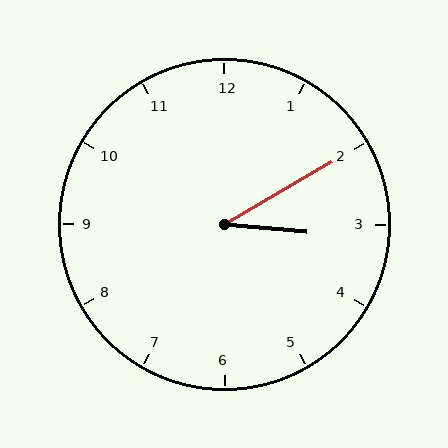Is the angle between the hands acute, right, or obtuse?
It is acute.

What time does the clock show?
3:10.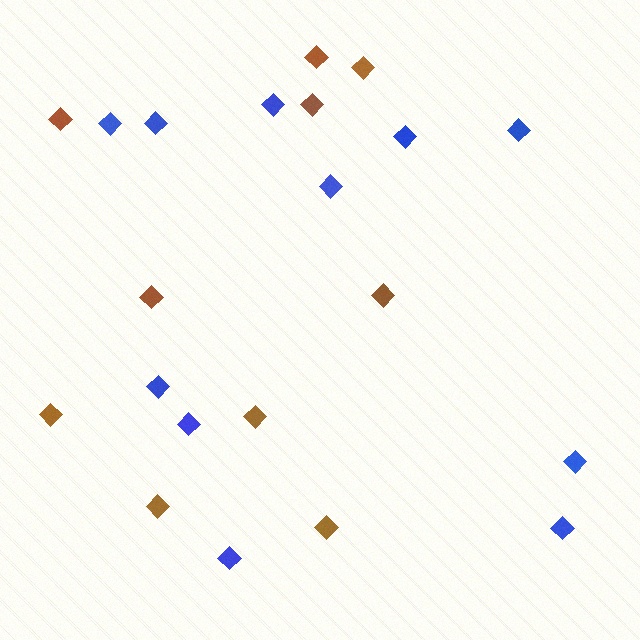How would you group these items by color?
There are 2 groups: one group of blue diamonds (11) and one group of brown diamonds (10).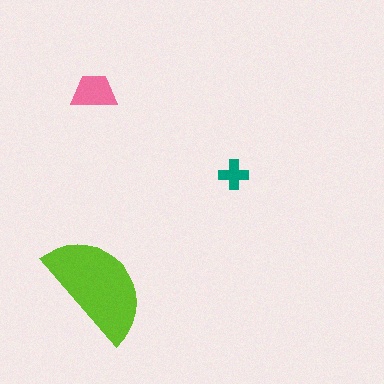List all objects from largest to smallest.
The lime semicircle, the pink trapezoid, the teal cross.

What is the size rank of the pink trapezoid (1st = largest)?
2nd.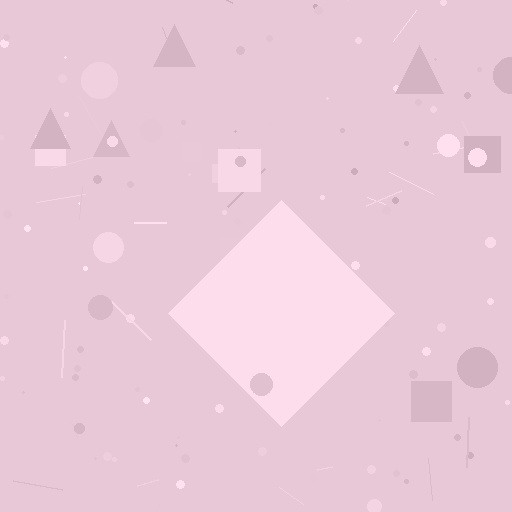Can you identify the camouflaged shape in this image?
The camouflaged shape is a diamond.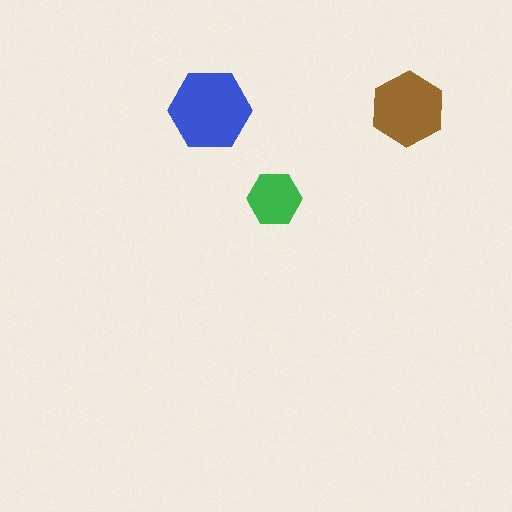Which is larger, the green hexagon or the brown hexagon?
The brown one.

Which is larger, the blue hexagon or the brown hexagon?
The blue one.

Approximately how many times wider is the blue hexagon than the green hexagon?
About 1.5 times wider.